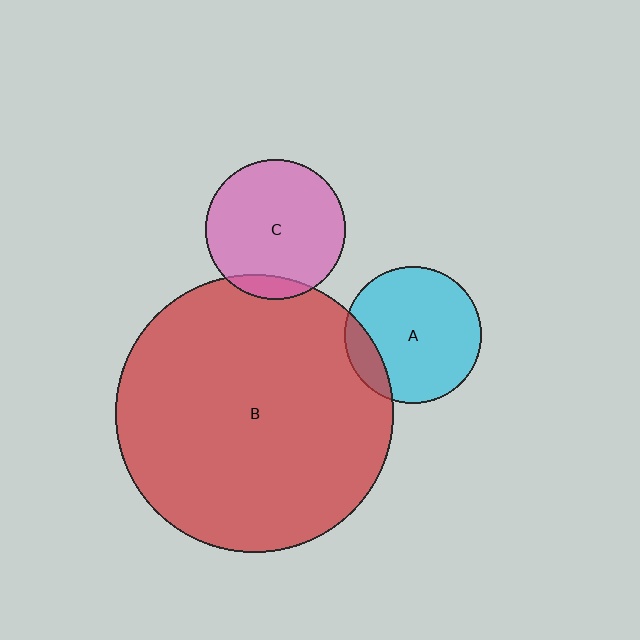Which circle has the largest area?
Circle B (red).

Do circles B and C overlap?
Yes.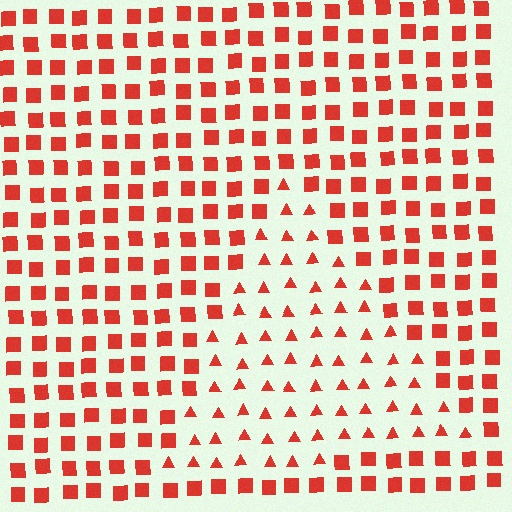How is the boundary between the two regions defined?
The boundary is defined by a change in element shape: triangles inside vs. squares outside. All elements share the same color and spacing.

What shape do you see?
I see a triangle.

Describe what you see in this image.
The image is filled with small red elements arranged in a uniform grid. A triangle-shaped region contains triangles, while the surrounding area contains squares. The boundary is defined purely by the change in element shape.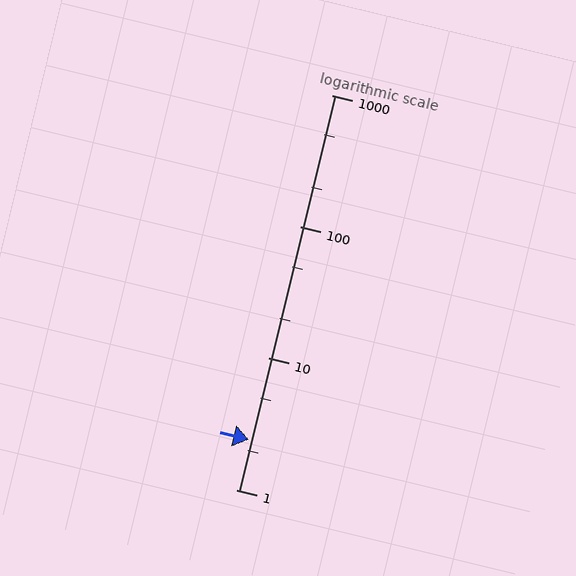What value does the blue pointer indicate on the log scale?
The pointer indicates approximately 2.4.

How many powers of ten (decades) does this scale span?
The scale spans 3 decades, from 1 to 1000.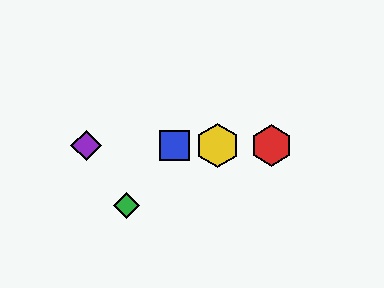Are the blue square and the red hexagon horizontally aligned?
Yes, both are at y≈145.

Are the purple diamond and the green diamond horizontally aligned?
No, the purple diamond is at y≈145 and the green diamond is at y≈205.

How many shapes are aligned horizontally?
4 shapes (the red hexagon, the blue square, the yellow hexagon, the purple diamond) are aligned horizontally.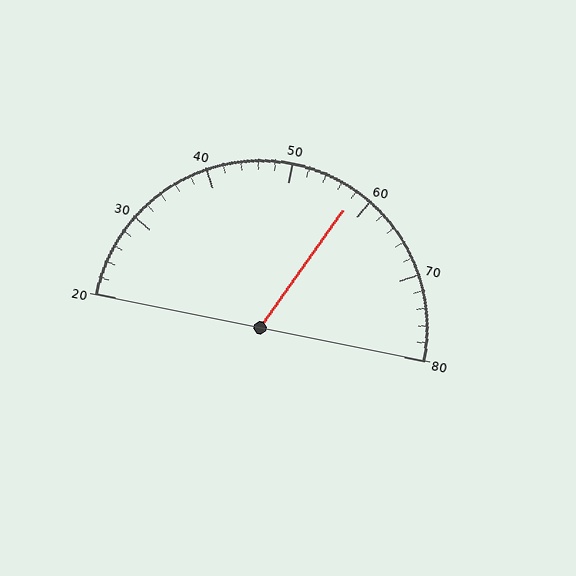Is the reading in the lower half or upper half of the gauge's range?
The reading is in the upper half of the range (20 to 80).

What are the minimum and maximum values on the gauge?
The gauge ranges from 20 to 80.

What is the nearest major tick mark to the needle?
The nearest major tick mark is 60.